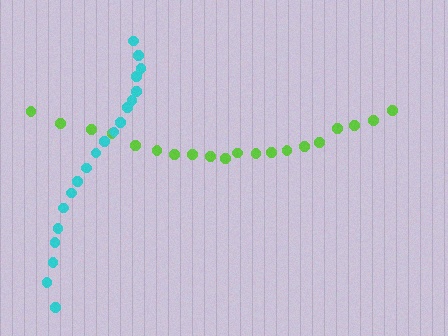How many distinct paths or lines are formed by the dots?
There are 2 distinct paths.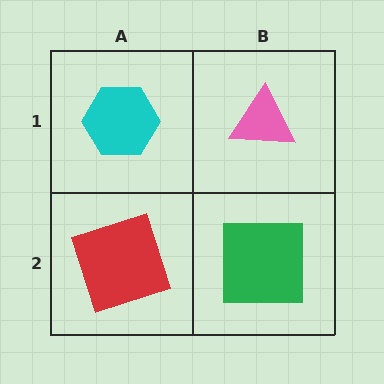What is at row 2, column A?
A red square.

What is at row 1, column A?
A cyan hexagon.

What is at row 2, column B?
A green square.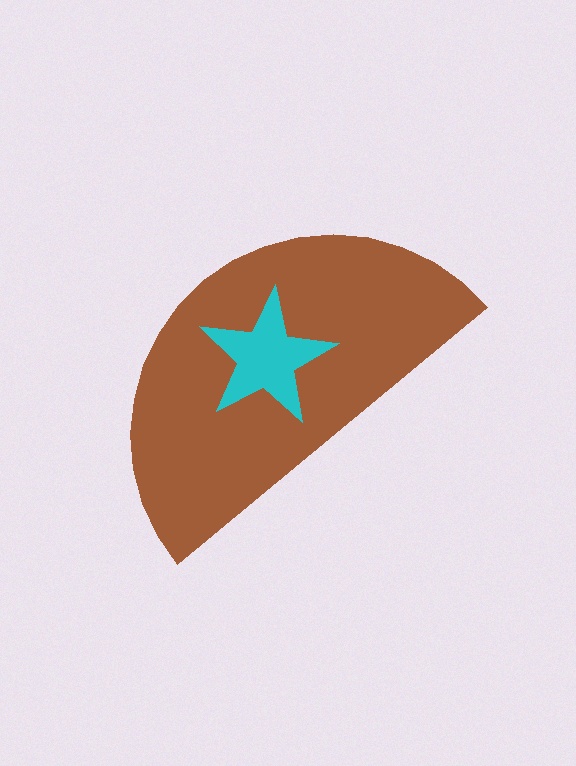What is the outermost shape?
The brown semicircle.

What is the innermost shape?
The cyan star.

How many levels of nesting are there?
2.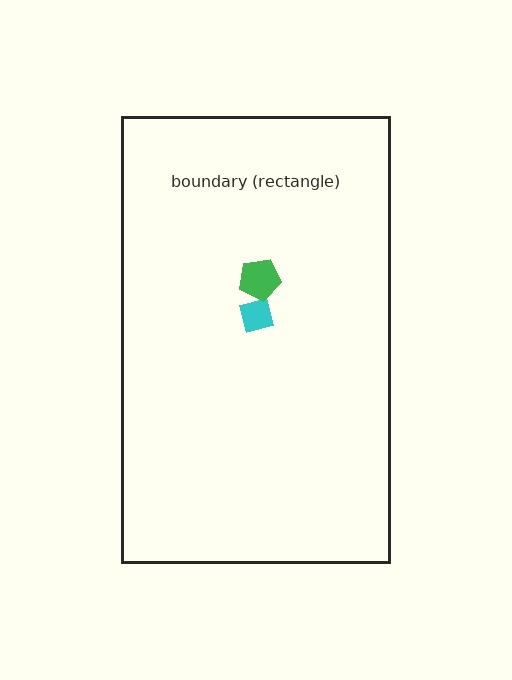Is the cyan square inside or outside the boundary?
Inside.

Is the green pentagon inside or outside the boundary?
Inside.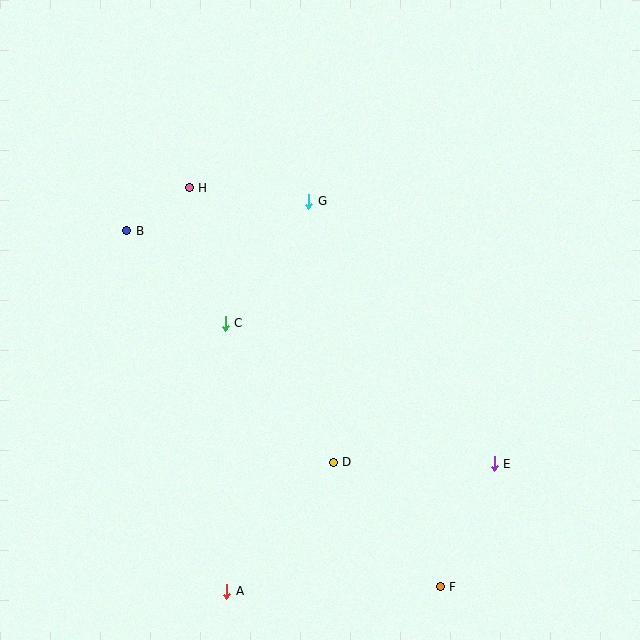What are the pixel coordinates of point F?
Point F is at (440, 587).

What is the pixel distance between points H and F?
The distance between H and F is 472 pixels.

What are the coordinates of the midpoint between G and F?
The midpoint between G and F is at (374, 394).